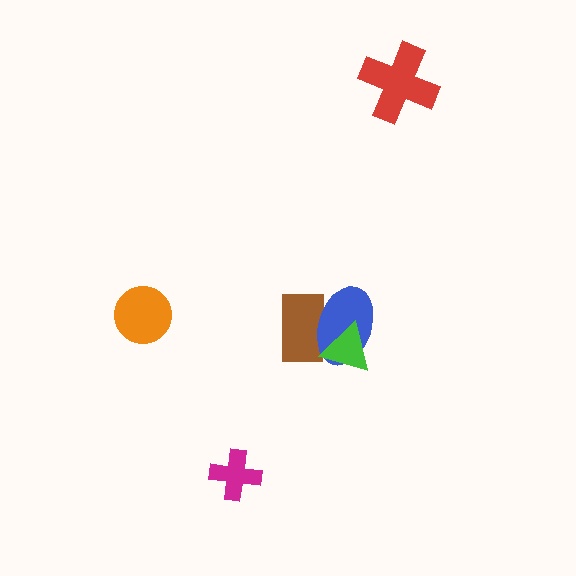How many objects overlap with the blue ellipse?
2 objects overlap with the blue ellipse.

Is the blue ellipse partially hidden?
Yes, it is partially covered by another shape.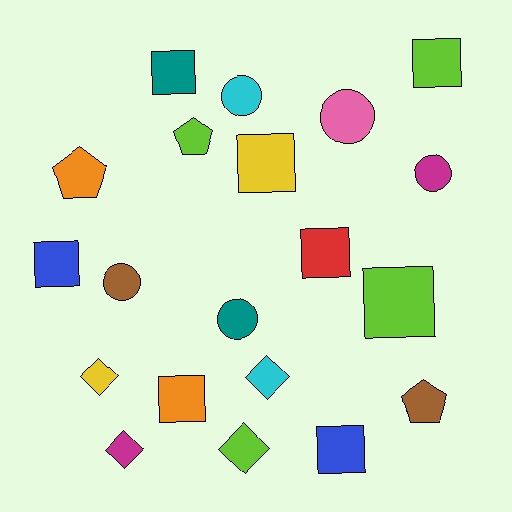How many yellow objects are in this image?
There are 2 yellow objects.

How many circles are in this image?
There are 5 circles.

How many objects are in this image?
There are 20 objects.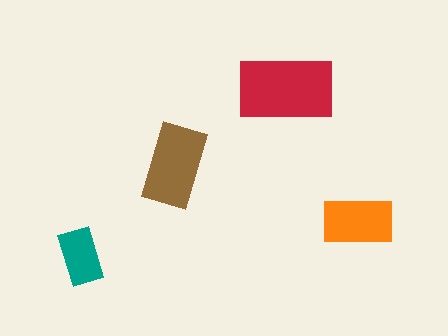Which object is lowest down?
The teal rectangle is bottommost.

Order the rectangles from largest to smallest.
the red one, the brown one, the orange one, the teal one.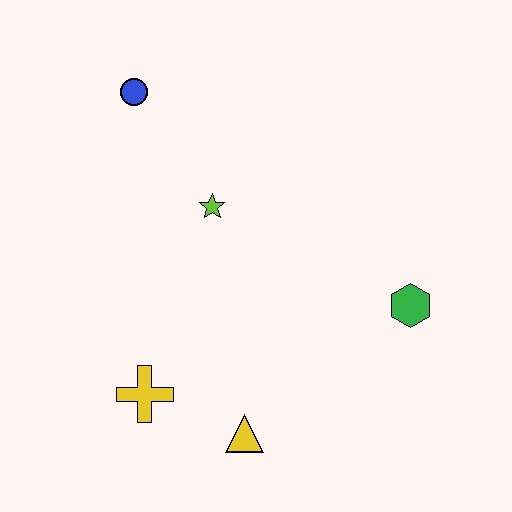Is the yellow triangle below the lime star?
Yes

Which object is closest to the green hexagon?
The yellow triangle is closest to the green hexagon.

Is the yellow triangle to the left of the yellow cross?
No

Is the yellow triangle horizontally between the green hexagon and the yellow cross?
Yes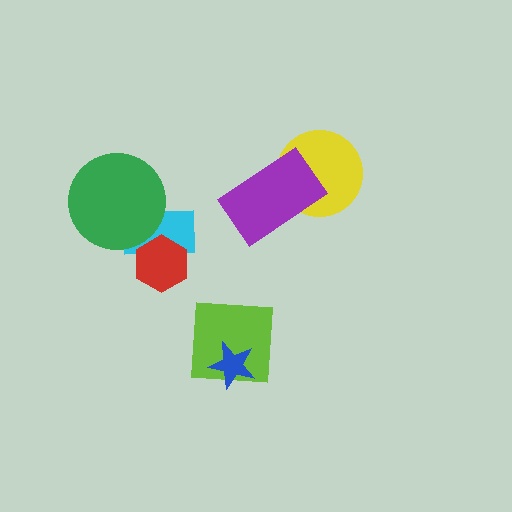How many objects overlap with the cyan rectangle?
2 objects overlap with the cyan rectangle.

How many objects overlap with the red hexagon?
1 object overlaps with the red hexagon.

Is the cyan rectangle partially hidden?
Yes, it is partially covered by another shape.